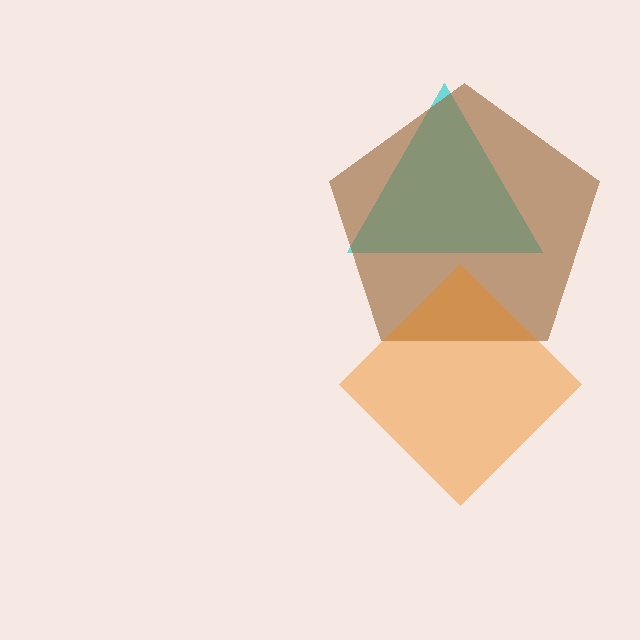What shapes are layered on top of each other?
The layered shapes are: a cyan triangle, a brown pentagon, an orange diamond.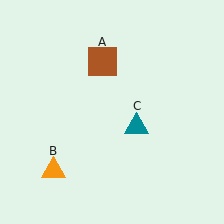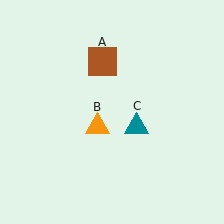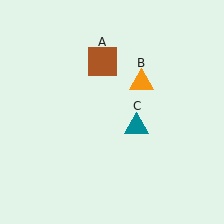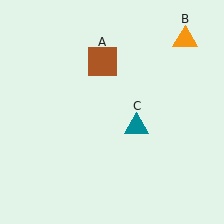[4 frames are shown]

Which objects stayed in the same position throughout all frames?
Brown square (object A) and teal triangle (object C) remained stationary.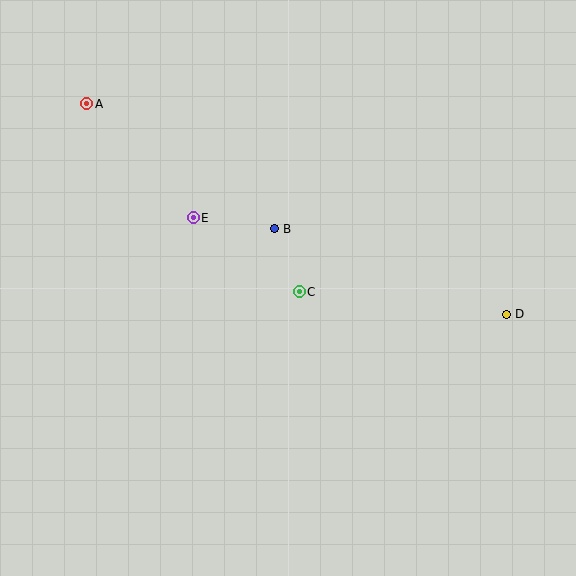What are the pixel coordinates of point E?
Point E is at (193, 218).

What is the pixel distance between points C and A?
The distance between C and A is 284 pixels.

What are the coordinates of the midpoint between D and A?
The midpoint between D and A is at (297, 209).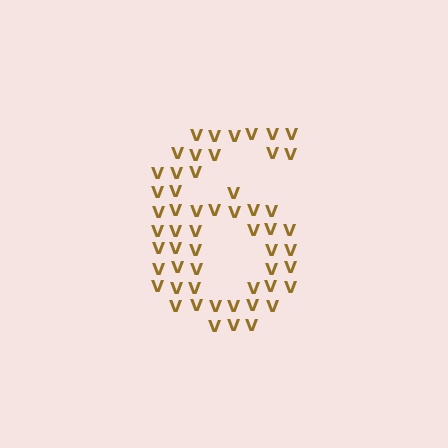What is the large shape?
The large shape is the digit 6.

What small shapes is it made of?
It is made of small letter V's.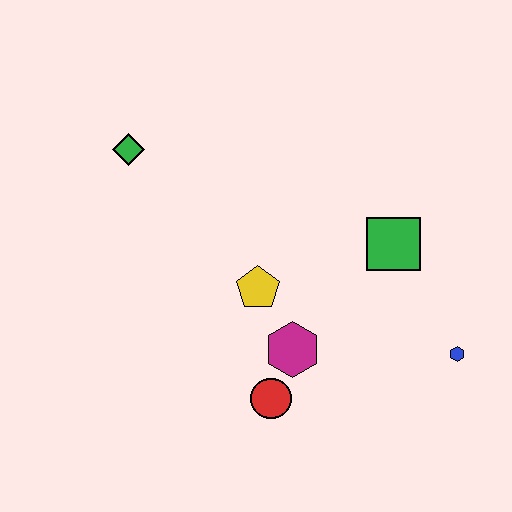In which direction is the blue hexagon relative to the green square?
The blue hexagon is below the green square.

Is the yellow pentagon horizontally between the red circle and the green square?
No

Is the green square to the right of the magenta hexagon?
Yes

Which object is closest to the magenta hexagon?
The red circle is closest to the magenta hexagon.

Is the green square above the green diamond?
No